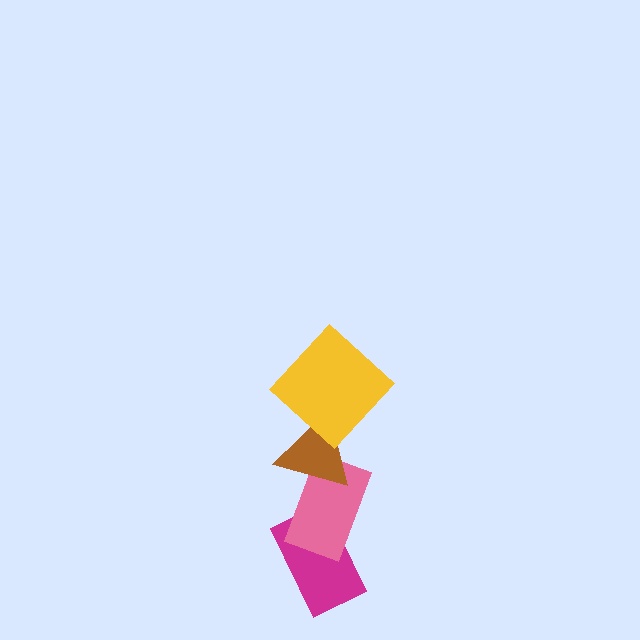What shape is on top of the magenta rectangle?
The pink rectangle is on top of the magenta rectangle.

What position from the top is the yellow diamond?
The yellow diamond is 1st from the top.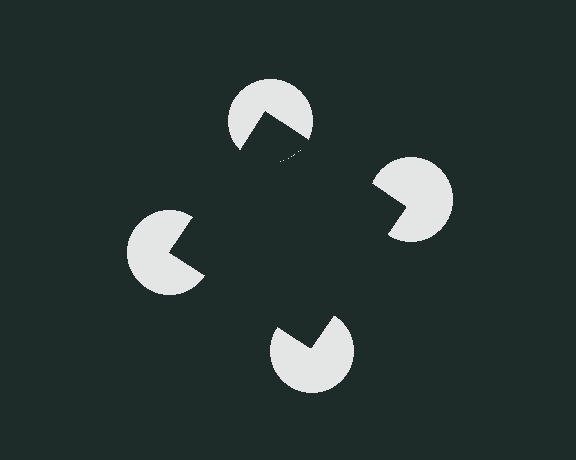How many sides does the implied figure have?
4 sides.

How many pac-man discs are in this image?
There are 4 — one at each vertex of the illusory square.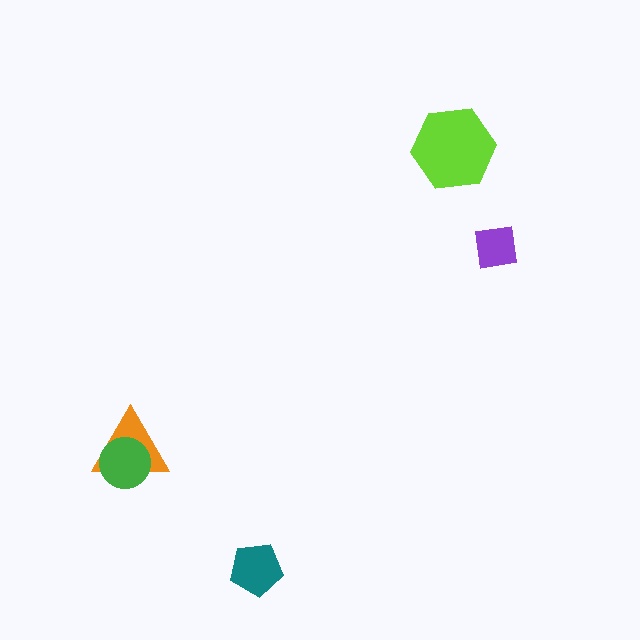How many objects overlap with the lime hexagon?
0 objects overlap with the lime hexagon.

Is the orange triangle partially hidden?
Yes, it is partially covered by another shape.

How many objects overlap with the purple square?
0 objects overlap with the purple square.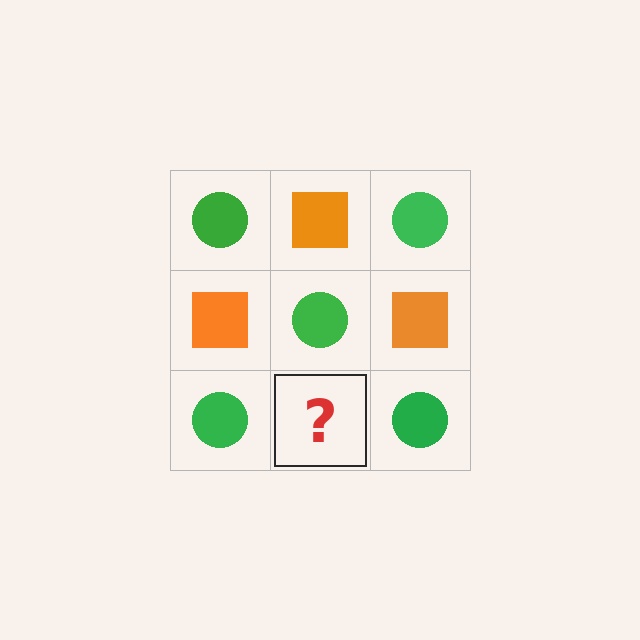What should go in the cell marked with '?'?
The missing cell should contain an orange square.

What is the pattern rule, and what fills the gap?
The rule is that it alternates green circle and orange square in a checkerboard pattern. The gap should be filled with an orange square.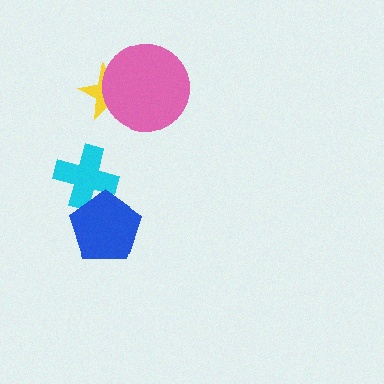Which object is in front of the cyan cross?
The blue pentagon is in front of the cyan cross.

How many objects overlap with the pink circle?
1 object overlaps with the pink circle.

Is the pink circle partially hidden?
No, no other shape covers it.